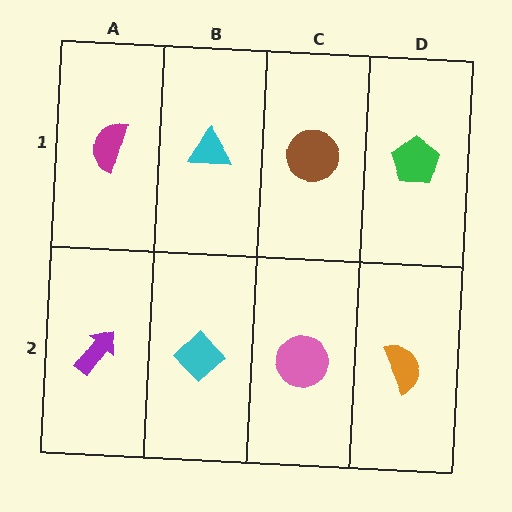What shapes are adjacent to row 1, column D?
An orange semicircle (row 2, column D), a brown circle (row 1, column C).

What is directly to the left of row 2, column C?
A cyan diamond.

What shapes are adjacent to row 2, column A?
A magenta semicircle (row 1, column A), a cyan diamond (row 2, column B).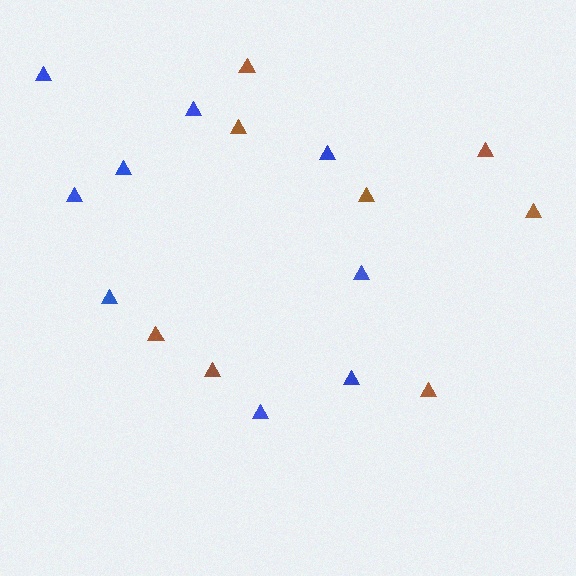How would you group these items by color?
There are 2 groups: one group of brown triangles (8) and one group of blue triangles (9).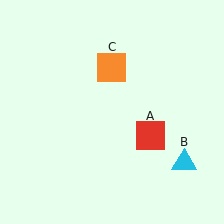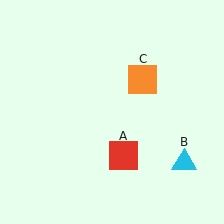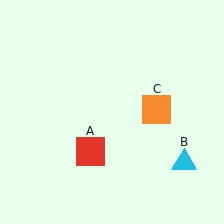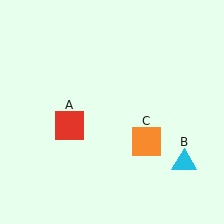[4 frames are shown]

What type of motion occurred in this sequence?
The red square (object A), orange square (object C) rotated clockwise around the center of the scene.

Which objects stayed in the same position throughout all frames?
Cyan triangle (object B) remained stationary.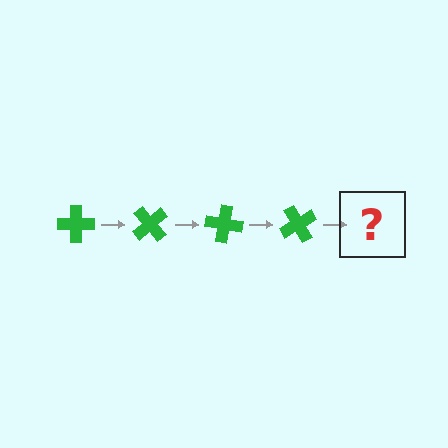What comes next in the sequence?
The next element should be a green cross rotated 200 degrees.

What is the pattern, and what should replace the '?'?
The pattern is that the cross rotates 50 degrees each step. The '?' should be a green cross rotated 200 degrees.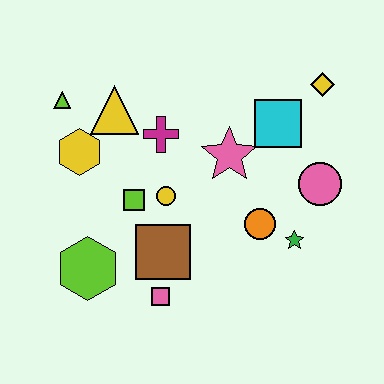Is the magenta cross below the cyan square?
Yes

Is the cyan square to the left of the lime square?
No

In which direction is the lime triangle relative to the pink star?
The lime triangle is to the left of the pink star.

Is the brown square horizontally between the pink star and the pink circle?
No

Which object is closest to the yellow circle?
The lime square is closest to the yellow circle.